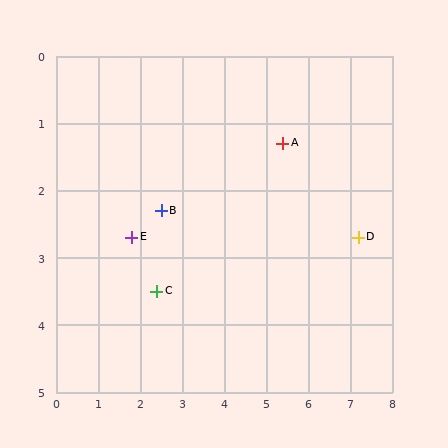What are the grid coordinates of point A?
Point A is at approximately (5.4, 1.3).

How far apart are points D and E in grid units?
Points D and E are about 5.4 grid units apart.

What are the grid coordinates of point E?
Point E is at approximately (1.8, 2.7).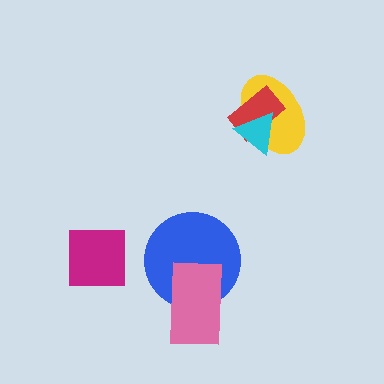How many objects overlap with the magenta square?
0 objects overlap with the magenta square.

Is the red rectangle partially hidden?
Yes, it is partially covered by another shape.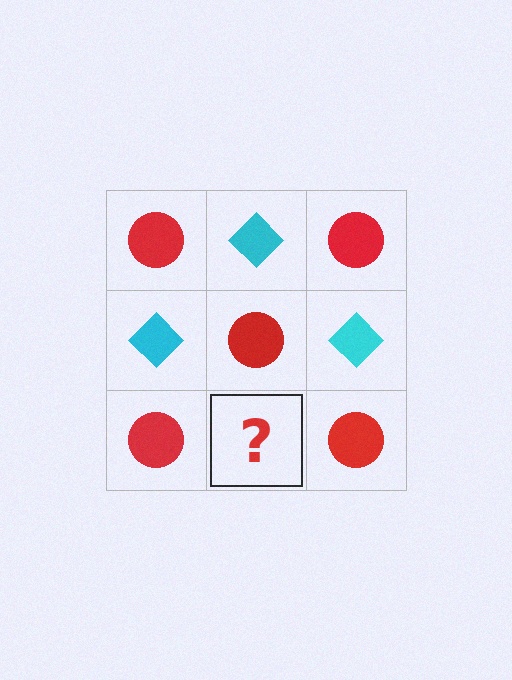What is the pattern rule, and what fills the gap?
The rule is that it alternates red circle and cyan diamond in a checkerboard pattern. The gap should be filled with a cyan diamond.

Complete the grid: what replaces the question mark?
The question mark should be replaced with a cyan diamond.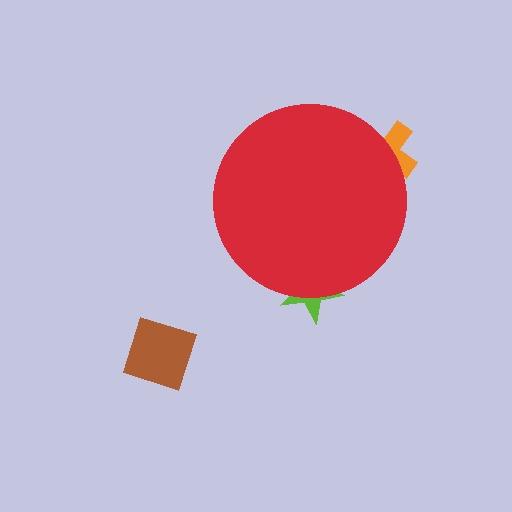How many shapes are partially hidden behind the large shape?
2 shapes are partially hidden.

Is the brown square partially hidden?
No, the brown square is fully visible.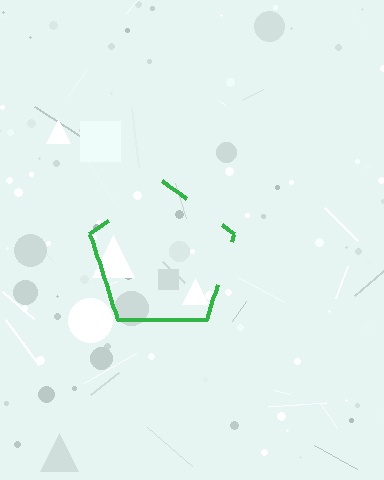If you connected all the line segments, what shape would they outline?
They would outline a pentagon.